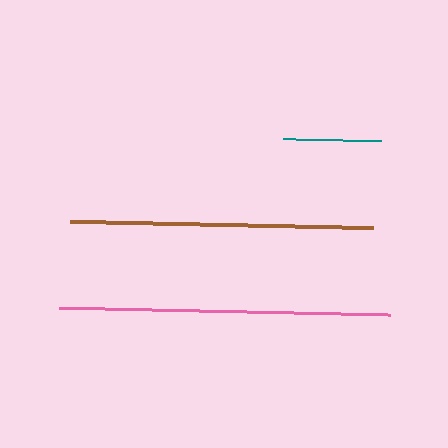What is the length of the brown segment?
The brown segment is approximately 303 pixels long.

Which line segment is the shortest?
The teal line is the shortest at approximately 98 pixels.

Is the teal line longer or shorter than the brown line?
The brown line is longer than the teal line.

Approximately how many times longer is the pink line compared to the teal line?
The pink line is approximately 3.4 times the length of the teal line.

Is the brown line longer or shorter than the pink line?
The pink line is longer than the brown line.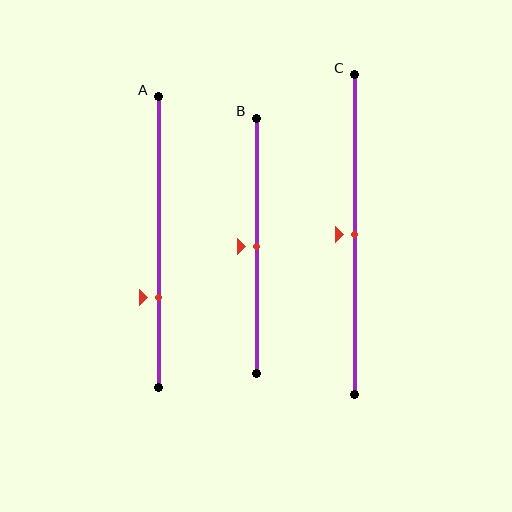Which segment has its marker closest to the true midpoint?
Segment B has its marker closest to the true midpoint.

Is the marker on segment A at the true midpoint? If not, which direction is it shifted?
No, the marker on segment A is shifted downward by about 19% of the segment length.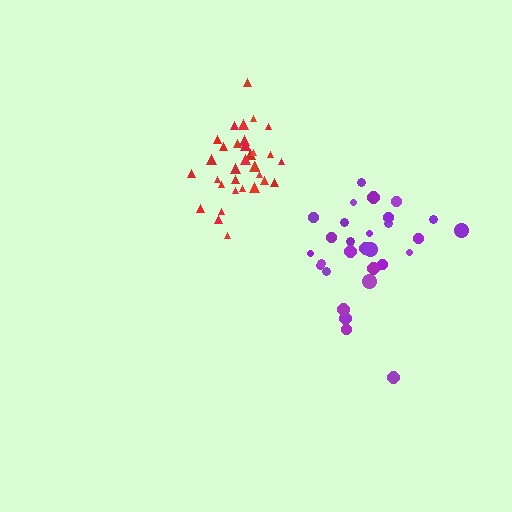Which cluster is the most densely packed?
Red.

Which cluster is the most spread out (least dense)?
Purple.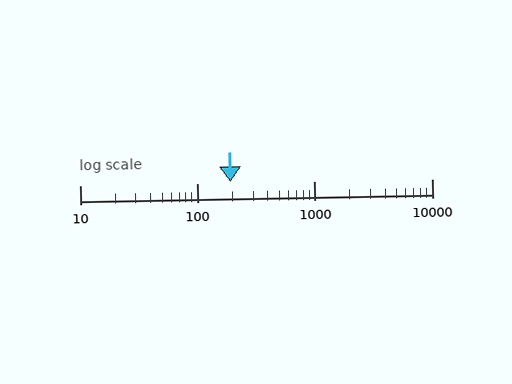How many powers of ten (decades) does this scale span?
The scale spans 3 decades, from 10 to 10000.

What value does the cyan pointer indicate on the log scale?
The pointer indicates approximately 190.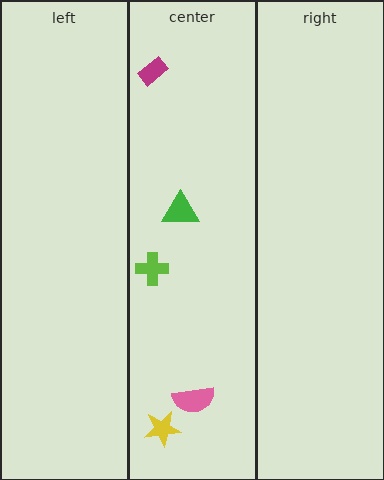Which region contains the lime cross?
The center region.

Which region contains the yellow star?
The center region.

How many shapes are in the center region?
5.